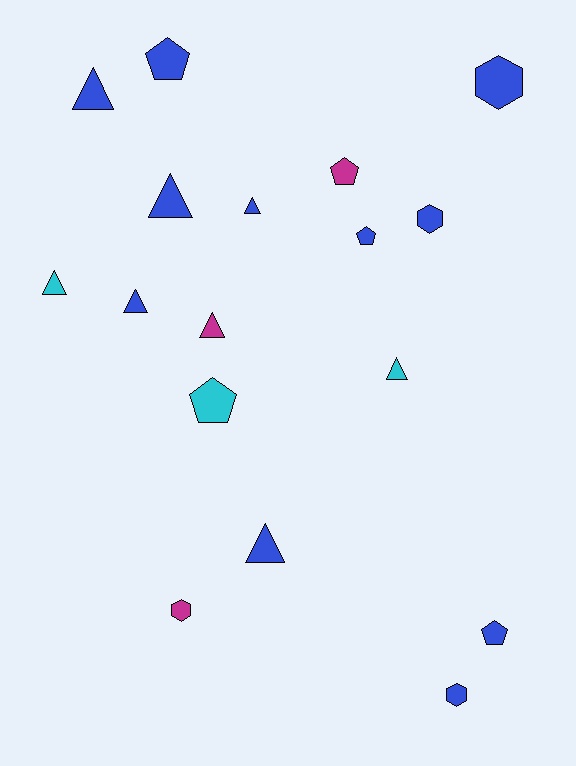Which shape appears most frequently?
Triangle, with 8 objects.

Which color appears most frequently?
Blue, with 11 objects.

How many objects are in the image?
There are 17 objects.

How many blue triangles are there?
There are 5 blue triangles.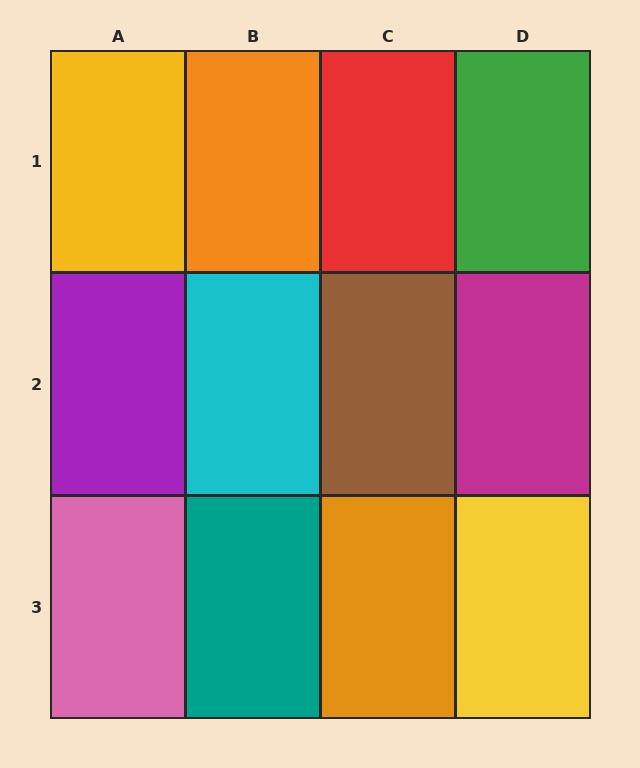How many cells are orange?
2 cells are orange.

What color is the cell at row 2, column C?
Brown.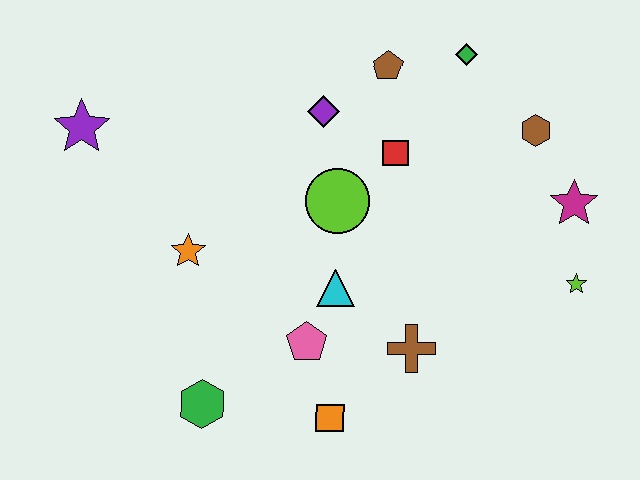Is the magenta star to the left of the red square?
No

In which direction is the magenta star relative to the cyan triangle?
The magenta star is to the right of the cyan triangle.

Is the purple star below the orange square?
No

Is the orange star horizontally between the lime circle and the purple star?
Yes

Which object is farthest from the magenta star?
The purple star is farthest from the magenta star.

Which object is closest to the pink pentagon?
The cyan triangle is closest to the pink pentagon.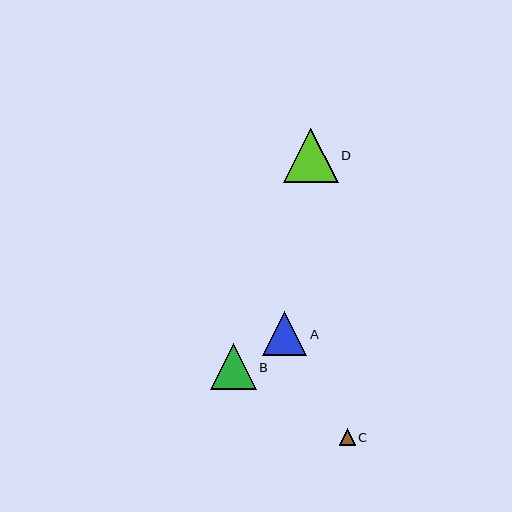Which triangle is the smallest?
Triangle C is the smallest with a size of approximately 16 pixels.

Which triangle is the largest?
Triangle D is the largest with a size of approximately 54 pixels.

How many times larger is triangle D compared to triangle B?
Triangle D is approximately 1.2 times the size of triangle B.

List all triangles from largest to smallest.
From largest to smallest: D, B, A, C.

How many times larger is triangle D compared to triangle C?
Triangle D is approximately 3.3 times the size of triangle C.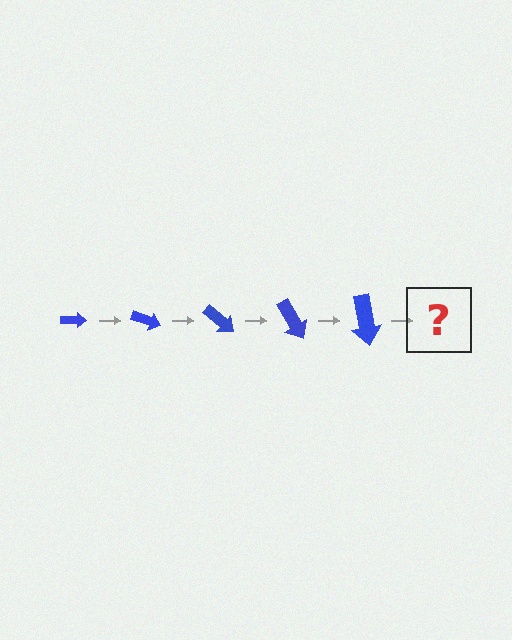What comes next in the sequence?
The next element should be an arrow, larger than the previous one and rotated 100 degrees from the start.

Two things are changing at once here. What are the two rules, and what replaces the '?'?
The two rules are that the arrow grows larger each step and it rotates 20 degrees each step. The '?' should be an arrow, larger than the previous one and rotated 100 degrees from the start.